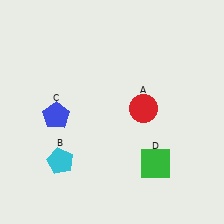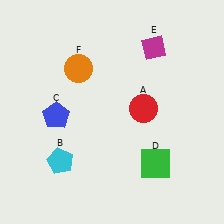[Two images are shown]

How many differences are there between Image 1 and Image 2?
There are 2 differences between the two images.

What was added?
A magenta diamond (E), an orange circle (F) were added in Image 2.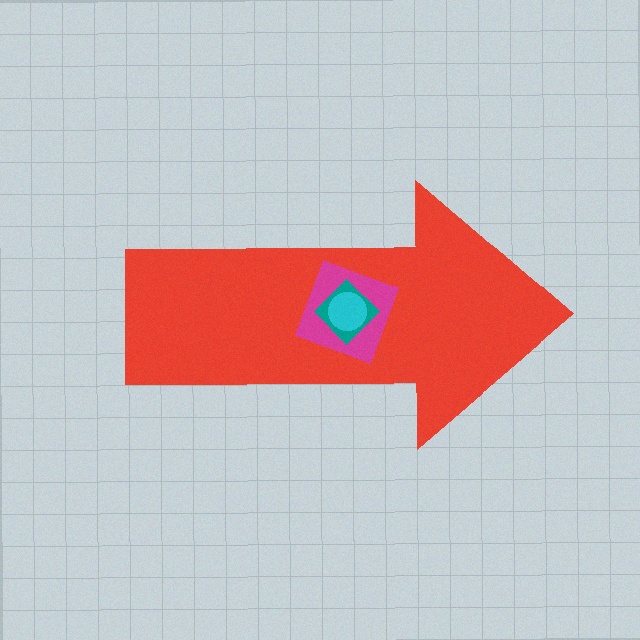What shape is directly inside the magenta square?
The teal diamond.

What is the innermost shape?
The cyan circle.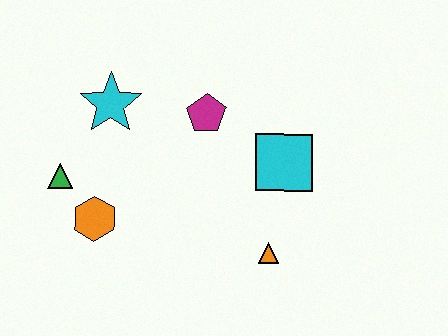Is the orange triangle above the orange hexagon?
No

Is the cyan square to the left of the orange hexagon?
No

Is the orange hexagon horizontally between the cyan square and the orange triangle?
No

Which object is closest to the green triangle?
The orange hexagon is closest to the green triangle.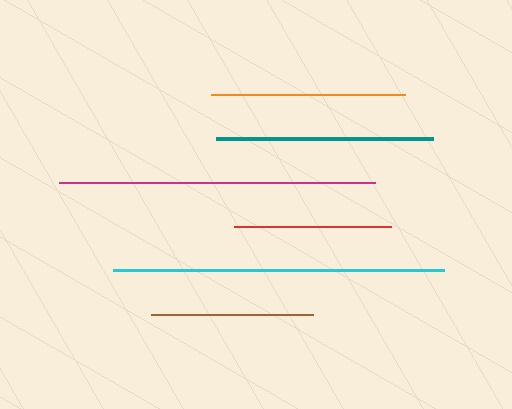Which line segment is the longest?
The cyan line is the longest at approximately 330 pixels.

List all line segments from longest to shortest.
From longest to shortest: cyan, magenta, teal, orange, brown, red.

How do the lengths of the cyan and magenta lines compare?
The cyan and magenta lines are approximately the same length.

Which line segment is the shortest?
The red line is the shortest at approximately 157 pixels.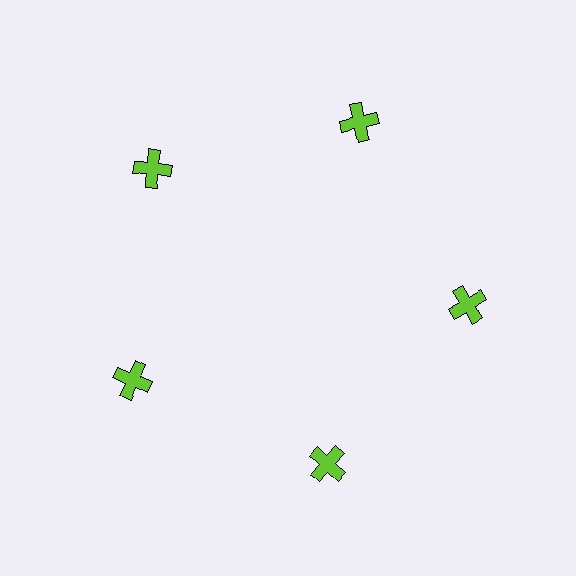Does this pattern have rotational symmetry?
Yes, this pattern has 5-fold rotational symmetry. It looks the same after rotating 72 degrees around the center.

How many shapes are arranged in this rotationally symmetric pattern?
There are 5 shapes, arranged in 5 groups of 1.